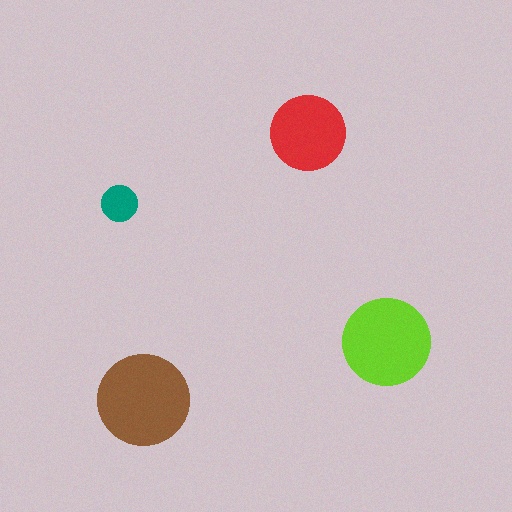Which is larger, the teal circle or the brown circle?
The brown one.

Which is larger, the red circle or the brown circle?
The brown one.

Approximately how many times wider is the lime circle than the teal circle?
About 2.5 times wider.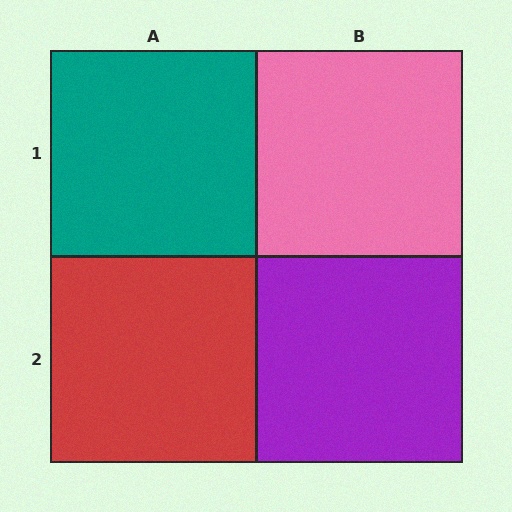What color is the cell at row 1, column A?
Teal.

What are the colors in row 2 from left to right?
Red, purple.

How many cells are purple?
1 cell is purple.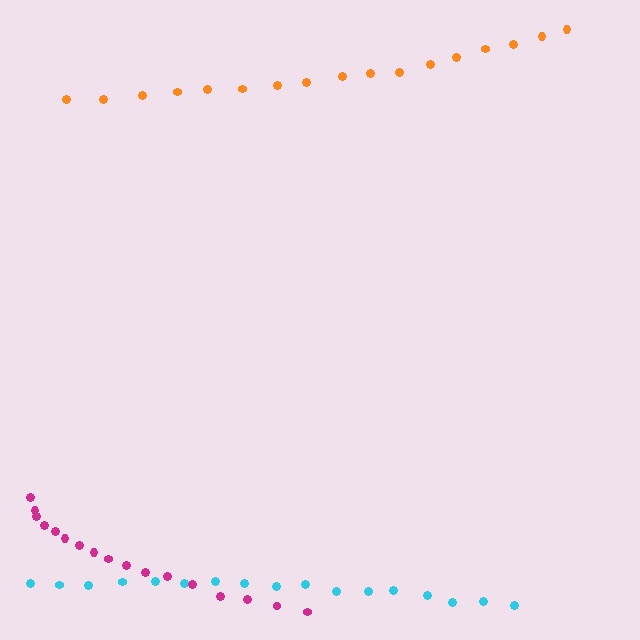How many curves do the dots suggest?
There are 3 distinct paths.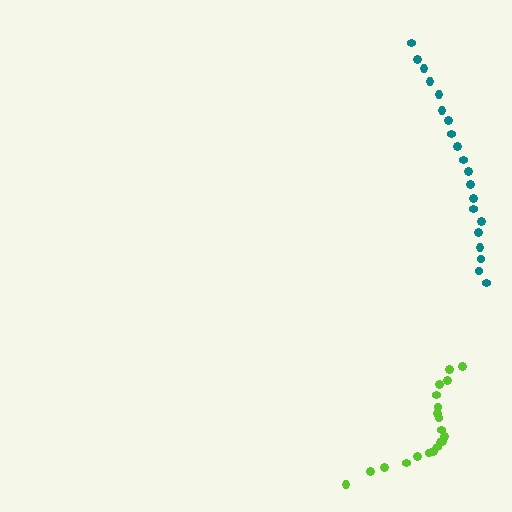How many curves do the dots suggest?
There are 2 distinct paths.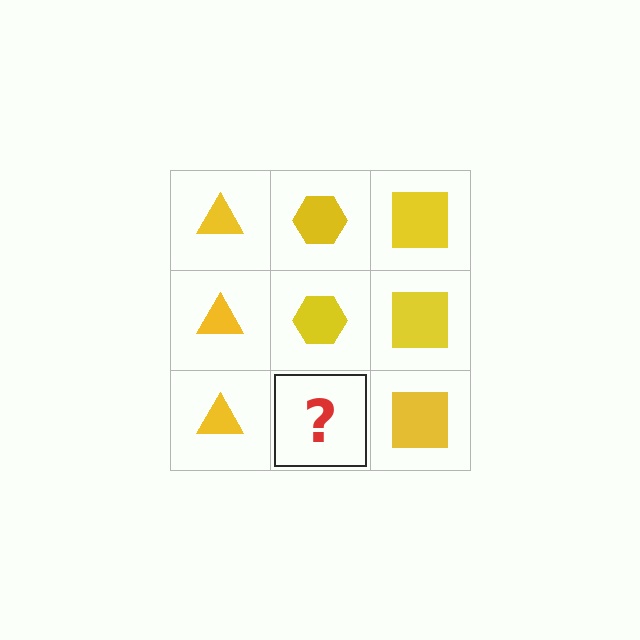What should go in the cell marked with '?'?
The missing cell should contain a yellow hexagon.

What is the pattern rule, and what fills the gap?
The rule is that each column has a consistent shape. The gap should be filled with a yellow hexagon.